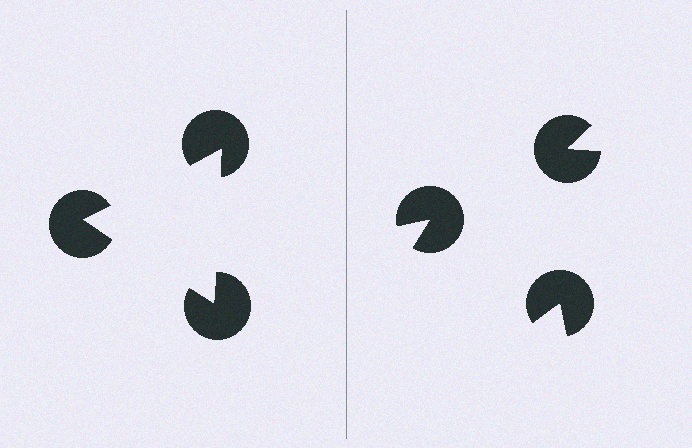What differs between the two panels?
The pac-man discs are positioned identically on both sides; only the wedge orientations differ. On the left they align to a triangle; on the right they are misaligned.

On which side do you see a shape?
An illusory triangle appears on the left side. On the right side the wedge cuts are rotated, so no coherent shape forms.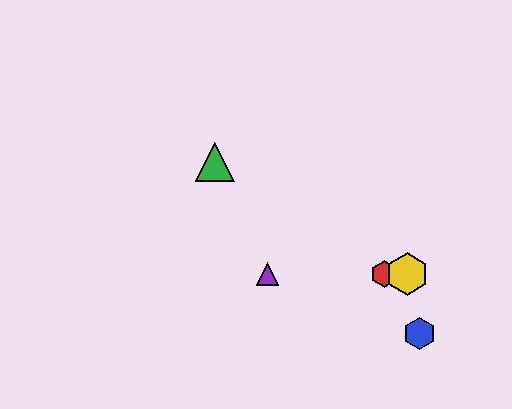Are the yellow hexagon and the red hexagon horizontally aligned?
Yes, both are at y≈274.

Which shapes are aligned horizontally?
The red hexagon, the yellow hexagon, the purple triangle are aligned horizontally.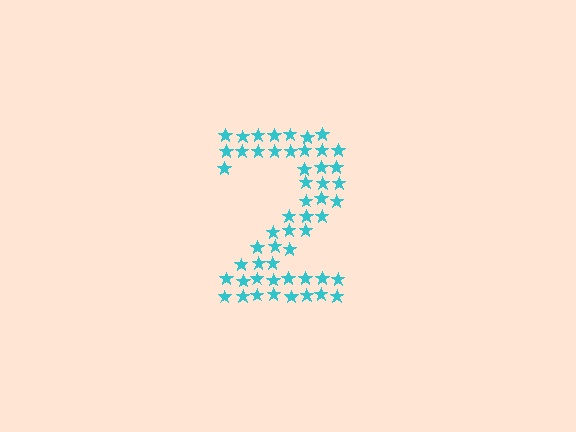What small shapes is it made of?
It is made of small stars.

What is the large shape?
The large shape is the digit 2.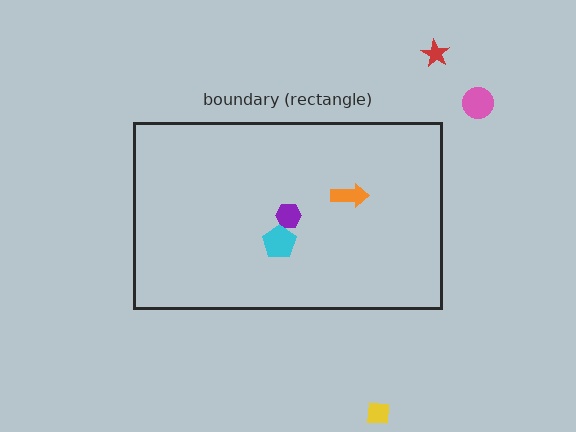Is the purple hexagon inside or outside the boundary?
Inside.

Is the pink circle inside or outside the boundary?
Outside.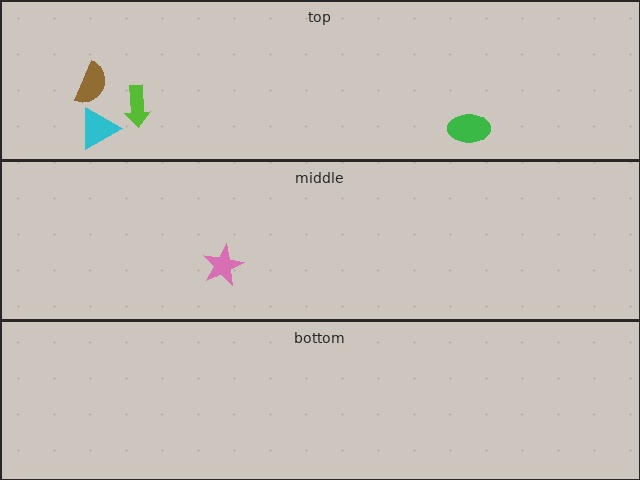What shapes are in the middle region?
The pink star.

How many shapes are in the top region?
4.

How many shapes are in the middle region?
1.